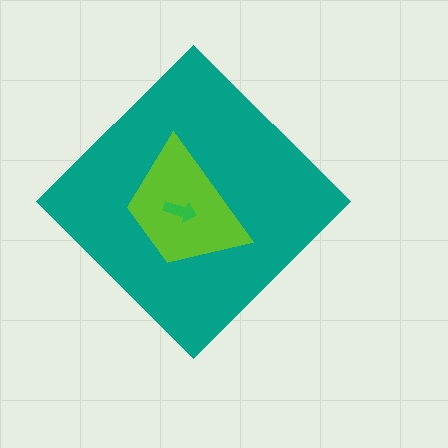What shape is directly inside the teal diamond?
The lime trapezoid.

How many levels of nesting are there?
3.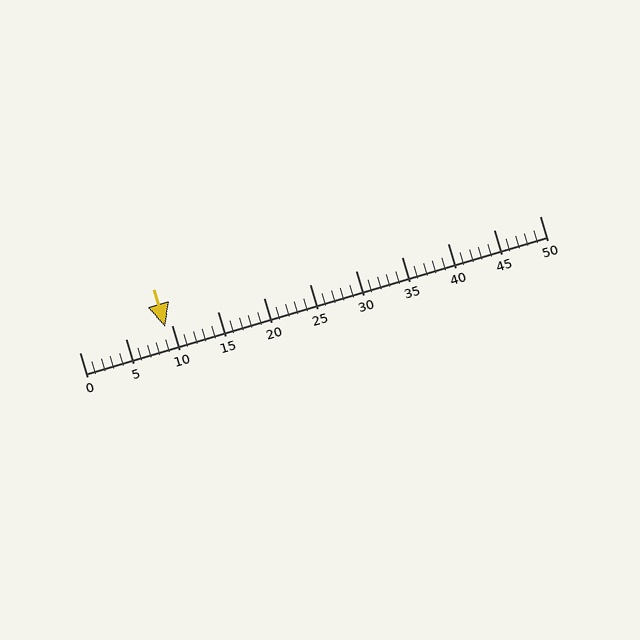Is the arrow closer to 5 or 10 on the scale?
The arrow is closer to 10.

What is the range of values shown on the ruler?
The ruler shows values from 0 to 50.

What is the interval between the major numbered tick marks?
The major tick marks are spaced 5 units apart.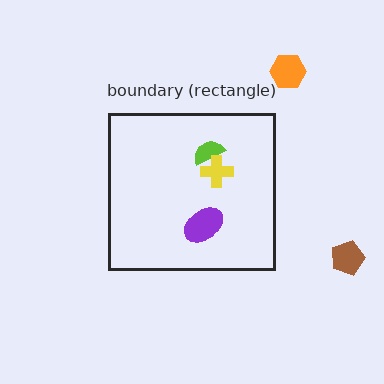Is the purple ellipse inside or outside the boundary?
Inside.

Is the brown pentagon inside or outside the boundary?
Outside.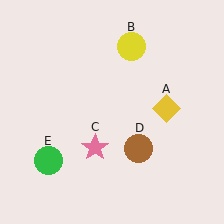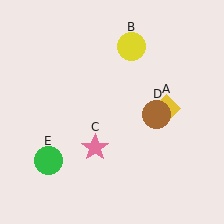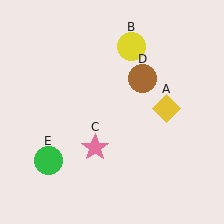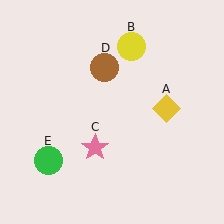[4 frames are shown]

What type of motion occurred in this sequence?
The brown circle (object D) rotated counterclockwise around the center of the scene.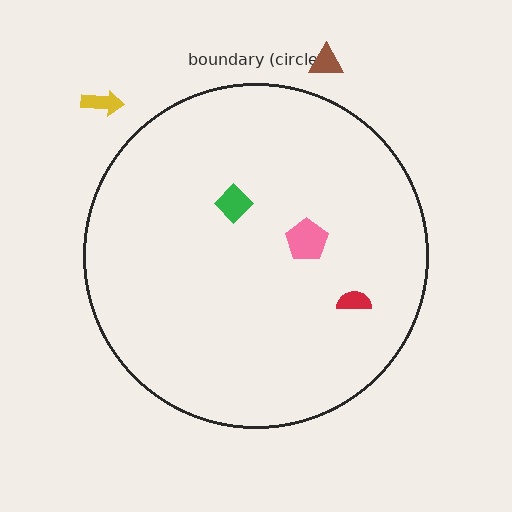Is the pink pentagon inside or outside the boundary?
Inside.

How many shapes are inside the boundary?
3 inside, 2 outside.